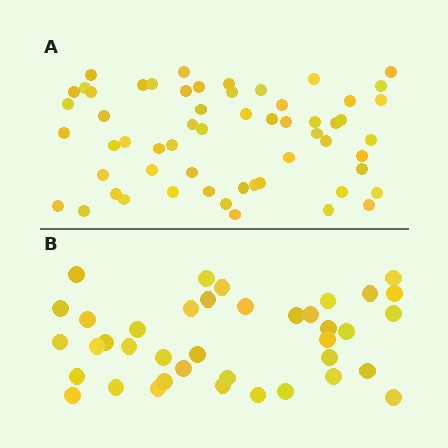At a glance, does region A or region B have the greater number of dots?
Region A (the top region) has more dots.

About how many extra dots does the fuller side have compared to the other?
Region A has approximately 20 more dots than region B.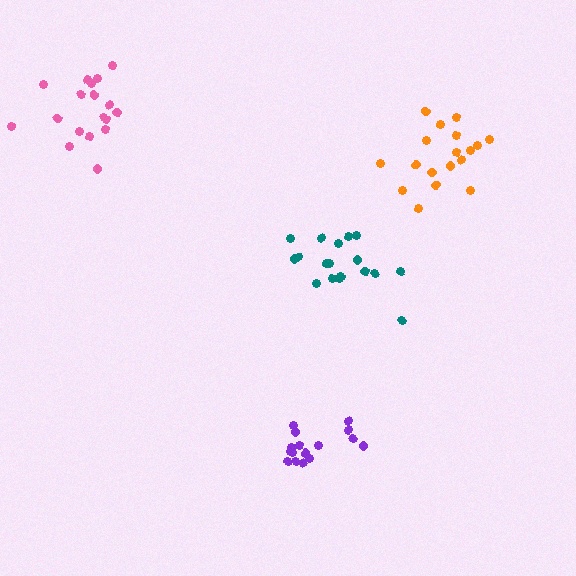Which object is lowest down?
The purple cluster is bottommost.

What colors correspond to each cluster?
The clusters are colored: pink, purple, teal, orange.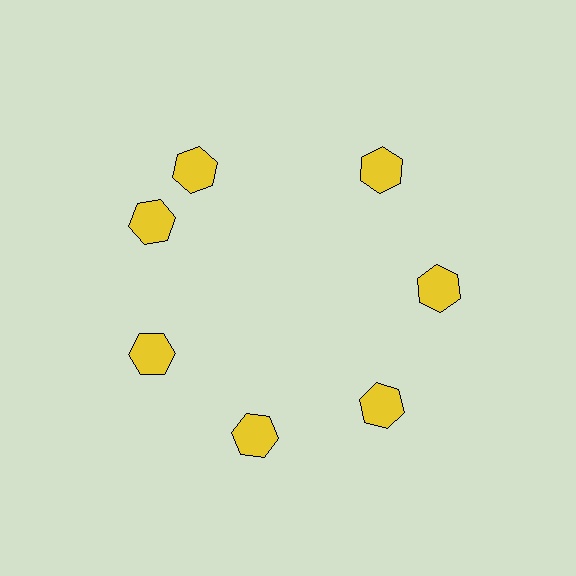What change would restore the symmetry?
The symmetry would be restored by rotating it back into even spacing with its neighbors so that all 7 hexagons sit at equal angles and equal distance from the center.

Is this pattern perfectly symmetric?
No. The 7 yellow hexagons are arranged in a ring, but one element near the 12 o'clock position is rotated out of alignment along the ring, breaking the 7-fold rotational symmetry.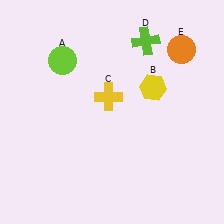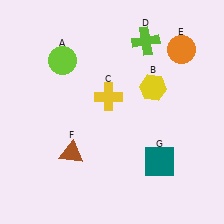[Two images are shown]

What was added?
A brown triangle (F), a teal square (G) were added in Image 2.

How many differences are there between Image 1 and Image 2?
There are 2 differences between the two images.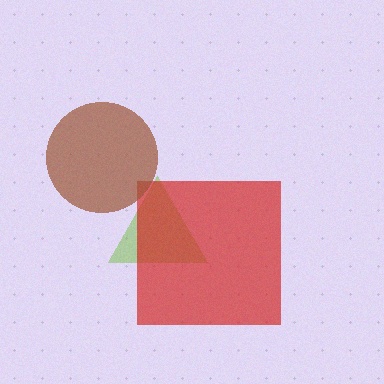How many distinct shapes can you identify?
There are 3 distinct shapes: a lime triangle, a red square, a brown circle.